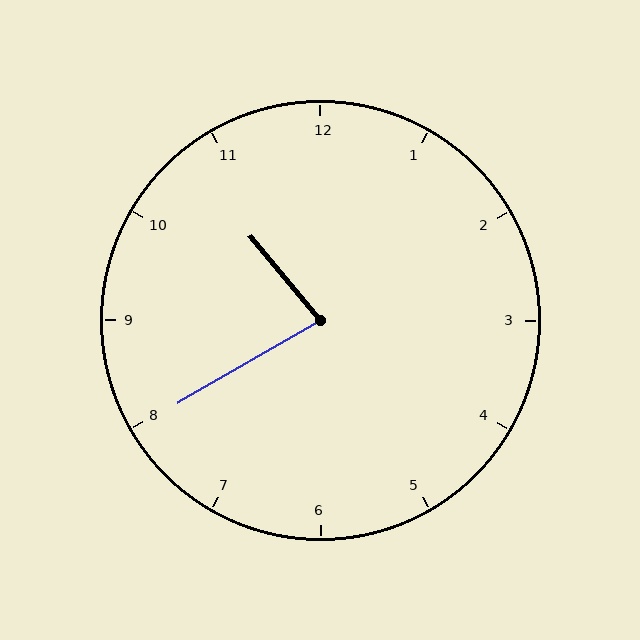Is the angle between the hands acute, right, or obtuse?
It is acute.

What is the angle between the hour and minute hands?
Approximately 80 degrees.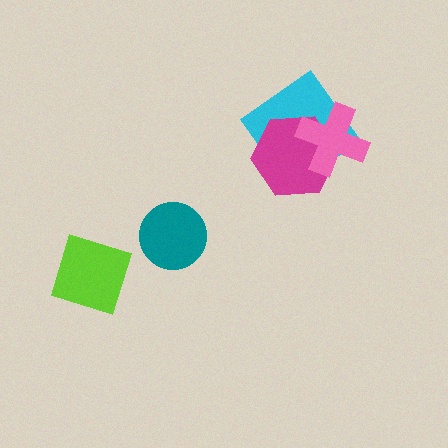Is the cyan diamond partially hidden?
Yes, it is partially covered by another shape.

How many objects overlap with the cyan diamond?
2 objects overlap with the cyan diamond.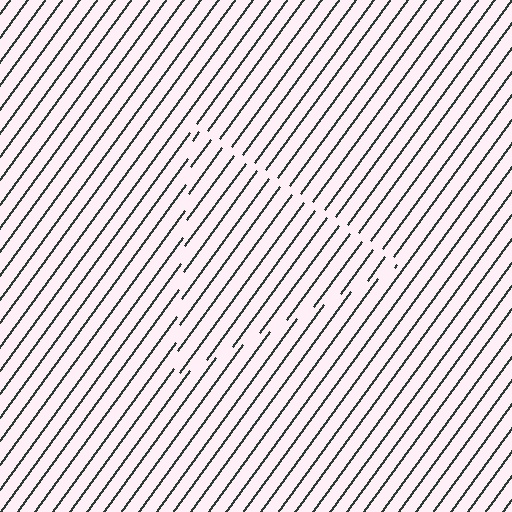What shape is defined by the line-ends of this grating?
An illusory triangle. The interior of the shape contains the same grating, shifted by half a period — the contour is defined by the phase discontinuity where line-ends from the inner and outer gratings abut.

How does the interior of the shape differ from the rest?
The interior of the shape contains the same grating, shifted by half a period — the contour is defined by the phase discontinuity where line-ends from the inner and outer gratings abut.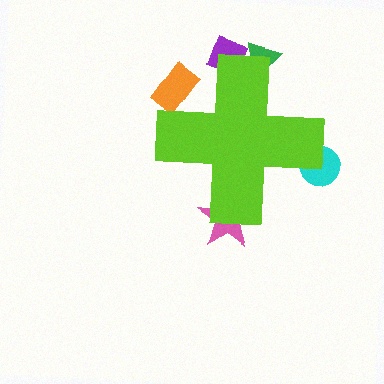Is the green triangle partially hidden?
Yes, the green triangle is partially hidden behind the lime cross.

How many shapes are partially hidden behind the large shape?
5 shapes are partially hidden.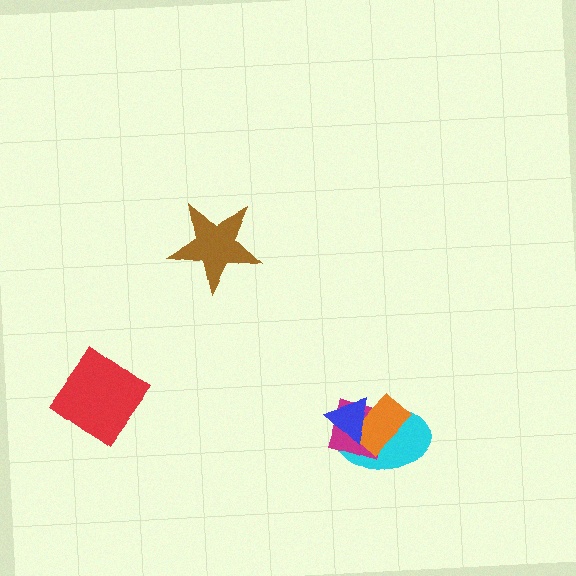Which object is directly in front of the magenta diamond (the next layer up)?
The orange rectangle is directly in front of the magenta diamond.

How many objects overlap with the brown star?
0 objects overlap with the brown star.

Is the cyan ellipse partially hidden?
Yes, it is partially covered by another shape.